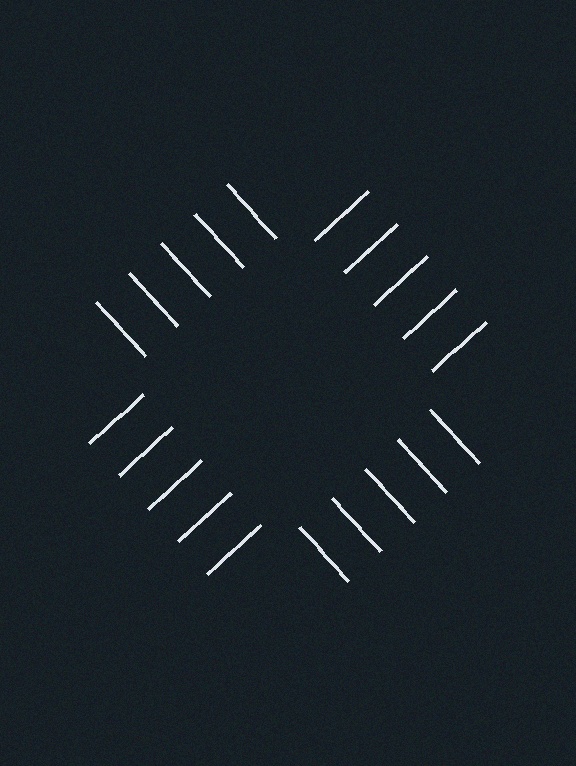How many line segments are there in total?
20 — 5 along each of the 4 edges.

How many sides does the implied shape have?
4 sides — the line-ends trace a square.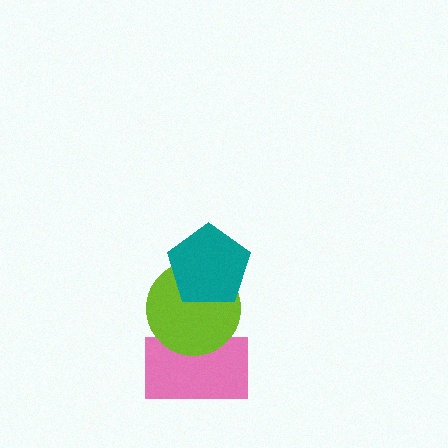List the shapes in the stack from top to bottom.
From top to bottom: the teal pentagon, the lime circle, the pink rectangle.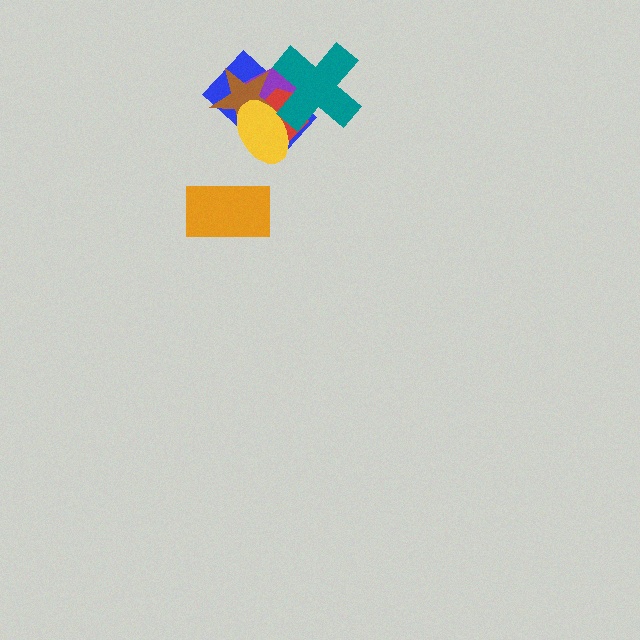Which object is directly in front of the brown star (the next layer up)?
The yellow ellipse is directly in front of the brown star.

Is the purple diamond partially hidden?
Yes, it is partially covered by another shape.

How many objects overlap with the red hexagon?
5 objects overlap with the red hexagon.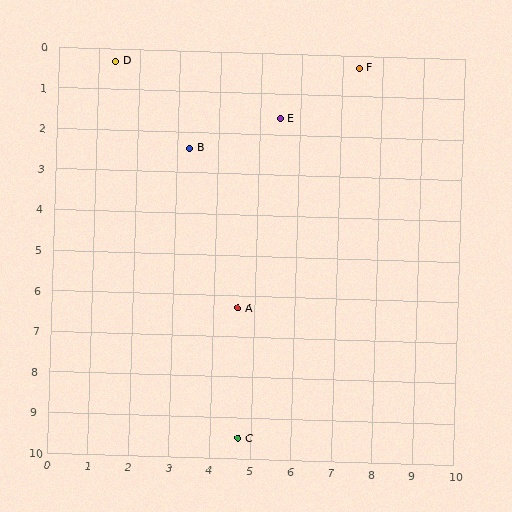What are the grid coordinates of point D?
Point D is at approximately (1.4, 0.3).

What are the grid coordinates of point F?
Point F is at approximately (7.4, 0.3).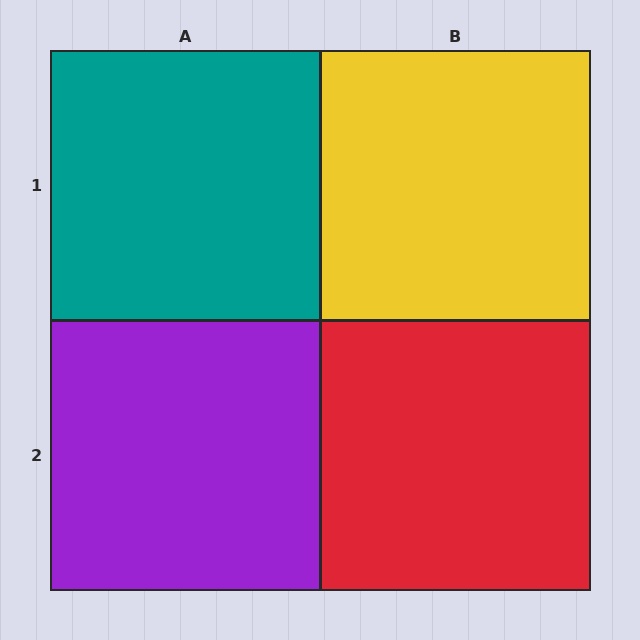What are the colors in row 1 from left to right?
Teal, yellow.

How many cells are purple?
1 cell is purple.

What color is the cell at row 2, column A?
Purple.